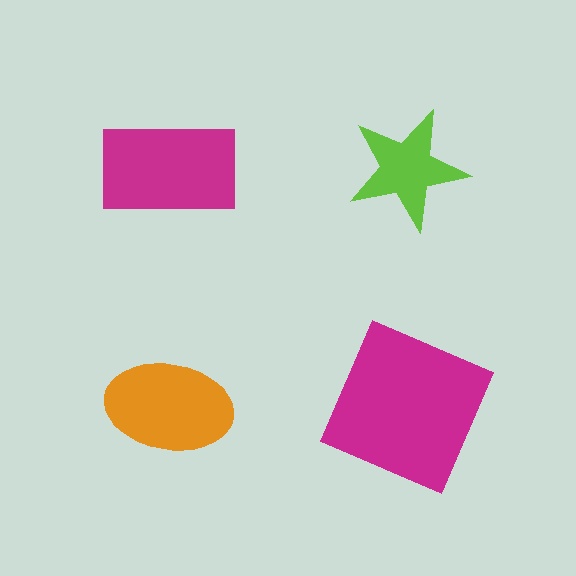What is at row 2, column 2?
A magenta square.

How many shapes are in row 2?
2 shapes.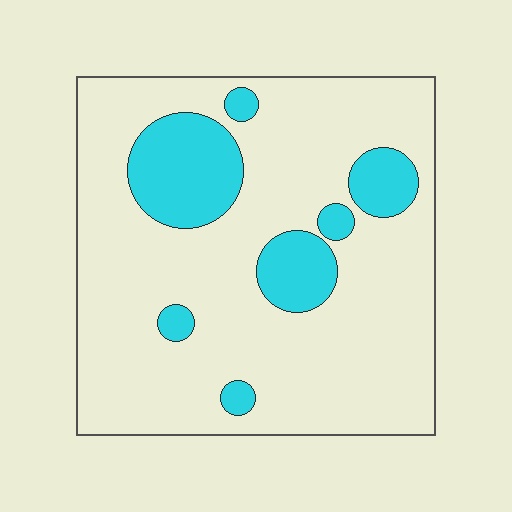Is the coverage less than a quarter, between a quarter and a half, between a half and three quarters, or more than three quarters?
Less than a quarter.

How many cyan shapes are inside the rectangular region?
7.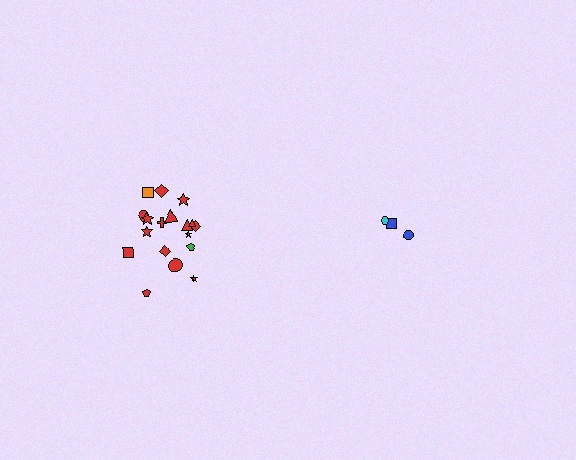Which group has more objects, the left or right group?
The left group.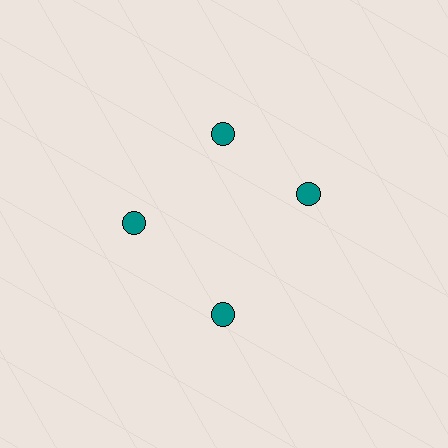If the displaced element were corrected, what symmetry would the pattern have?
It would have 4-fold rotational symmetry — the pattern would map onto itself every 90 degrees.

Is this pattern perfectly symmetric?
No. The 4 teal circles are arranged in a ring, but one element near the 3 o'clock position is rotated out of alignment along the ring, breaking the 4-fold rotational symmetry.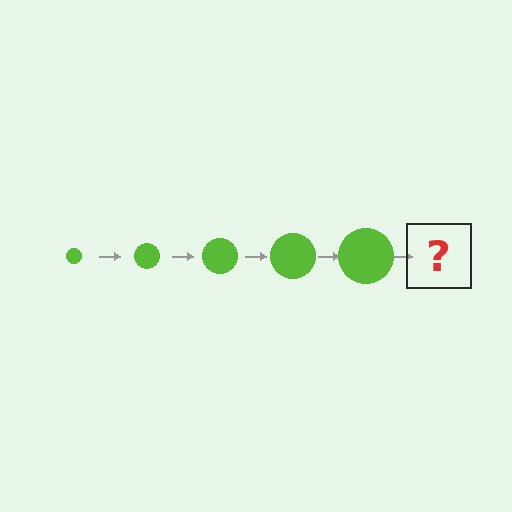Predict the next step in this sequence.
The next step is a lime circle, larger than the previous one.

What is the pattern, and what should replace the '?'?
The pattern is that the circle gets progressively larger each step. The '?' should be a lime circle, larger than the previous one.